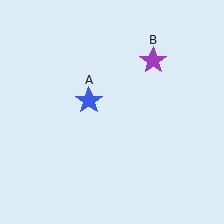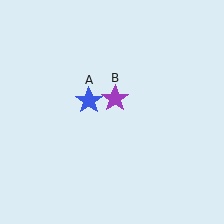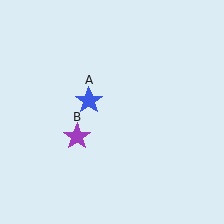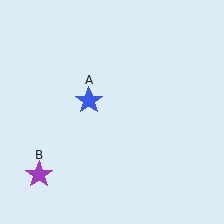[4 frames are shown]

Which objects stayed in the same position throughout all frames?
Blue star (object A) remained stationary.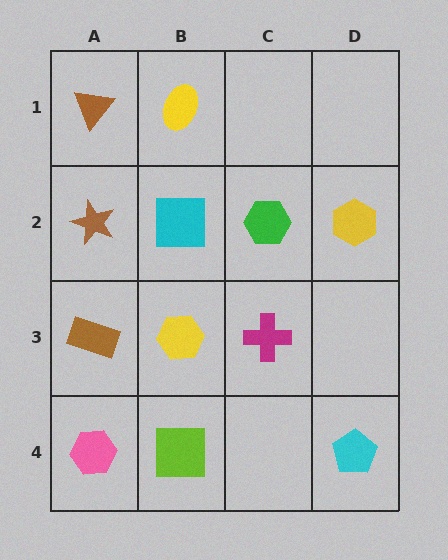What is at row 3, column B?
A yellow hexagon.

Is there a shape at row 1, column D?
No, that cell is empty.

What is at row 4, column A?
A pink hexagon.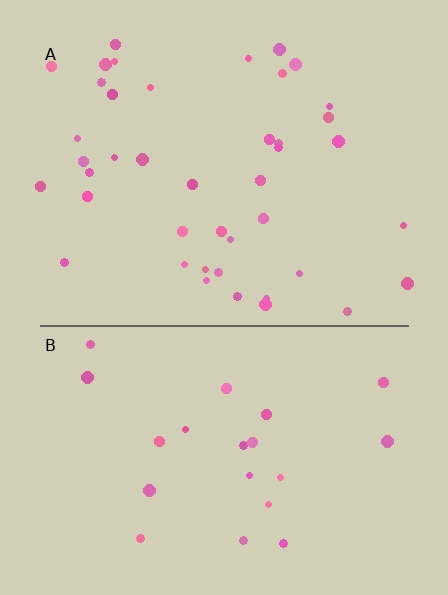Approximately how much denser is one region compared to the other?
Approximately 2.0× — region A over region B.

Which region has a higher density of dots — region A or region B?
A (the top).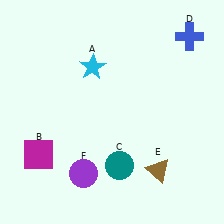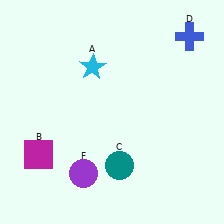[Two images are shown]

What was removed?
The brown triangle (E) was removed in Image 2.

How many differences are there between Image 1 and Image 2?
There is 1 difference between the two images.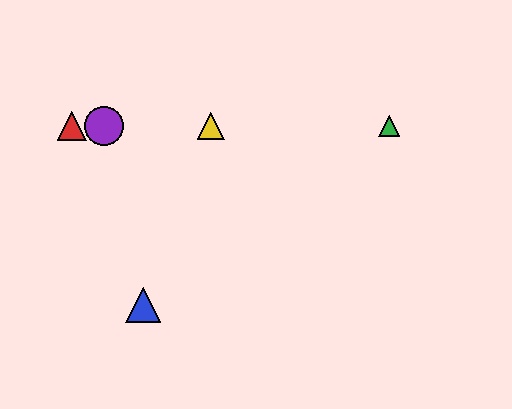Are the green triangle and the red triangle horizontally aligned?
Yes, both are at y≈126.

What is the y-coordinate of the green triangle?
The green triangle is at y≈126.